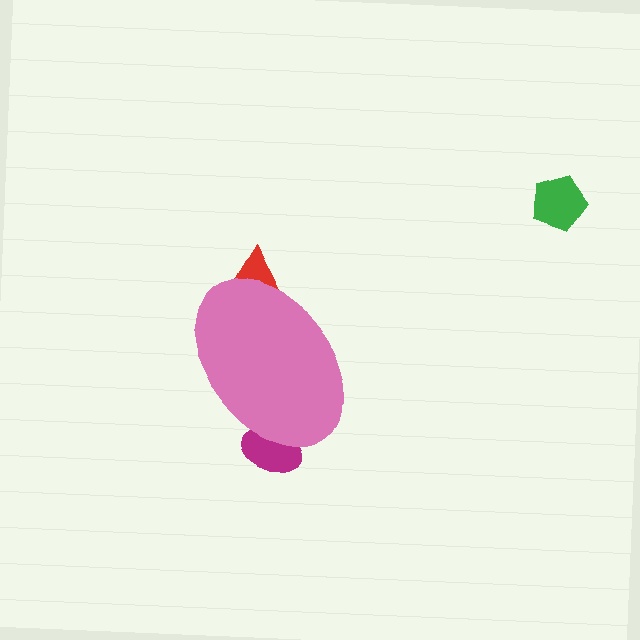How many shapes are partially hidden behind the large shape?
2 shapes are partially hidden.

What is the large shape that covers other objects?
A pink ellipse.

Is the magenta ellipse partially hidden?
Yes, the magenta ellipse is partially hidden behind the pink ellipse.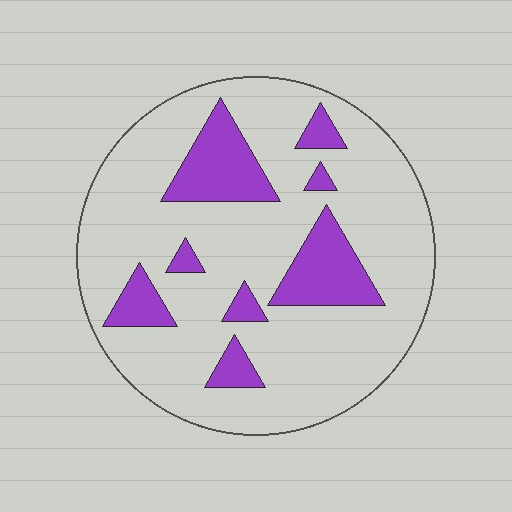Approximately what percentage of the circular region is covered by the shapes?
Approximately 20%.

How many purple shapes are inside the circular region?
8.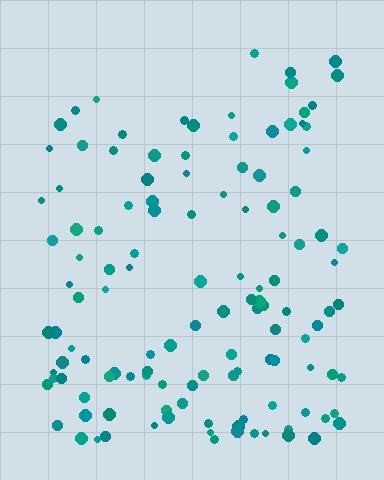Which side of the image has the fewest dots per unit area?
The top.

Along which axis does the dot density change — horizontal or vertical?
Vertical.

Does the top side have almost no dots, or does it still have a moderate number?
Still a moderate number, just noticeably fewer than the bottom.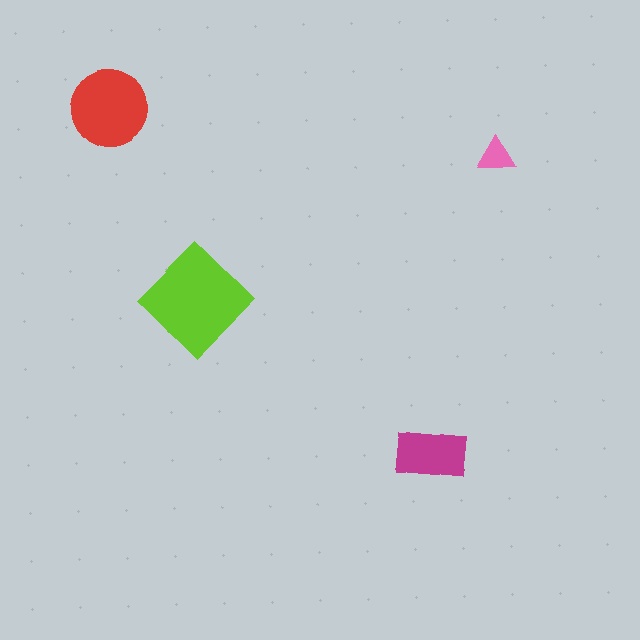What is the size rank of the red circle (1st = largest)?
2nd.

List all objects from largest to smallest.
The lime diamond, the red circle, the magenta rectangle, the pink triangle.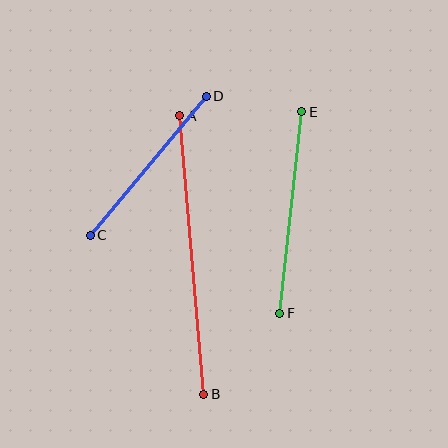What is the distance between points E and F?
The distance is approximately 203 pixels.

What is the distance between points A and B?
The distance is approximately 280 pixels.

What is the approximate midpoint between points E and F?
The midpoint is at approximately (291, 212) pixels.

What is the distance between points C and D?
The distance is approximately 181 pixels.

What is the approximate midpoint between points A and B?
The midpoint is at approximately (192, 255) pixels.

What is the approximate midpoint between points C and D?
The midpoint is at approximately (148, 166) pixels.